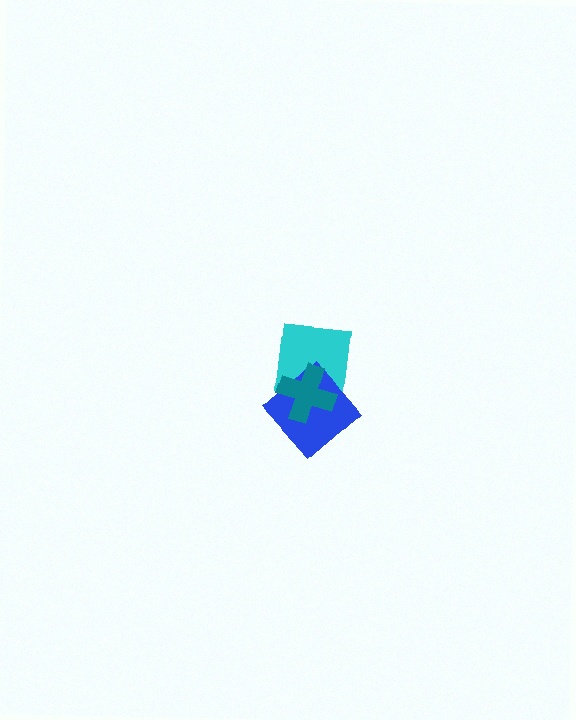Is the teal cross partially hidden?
No, no other shape covers it.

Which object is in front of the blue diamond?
The teal cross is in front of the blue diamond.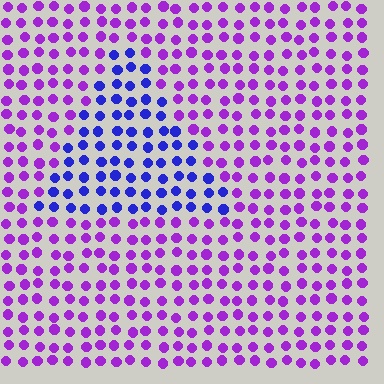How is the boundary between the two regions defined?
The boundary is defined purely by a slight shift in hue (about 44 degrees). Spacing, size, and orientation are identical on both sides.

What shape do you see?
I see a triangle.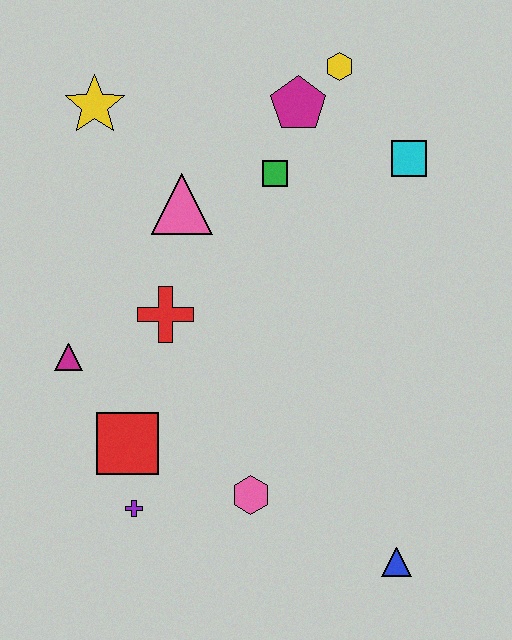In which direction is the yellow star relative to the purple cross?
The yellow star is above the purple cross.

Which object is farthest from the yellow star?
The blue triangle is farthest from the yellow star.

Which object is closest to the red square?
The purple cross is closest to the red square.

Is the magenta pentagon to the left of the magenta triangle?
No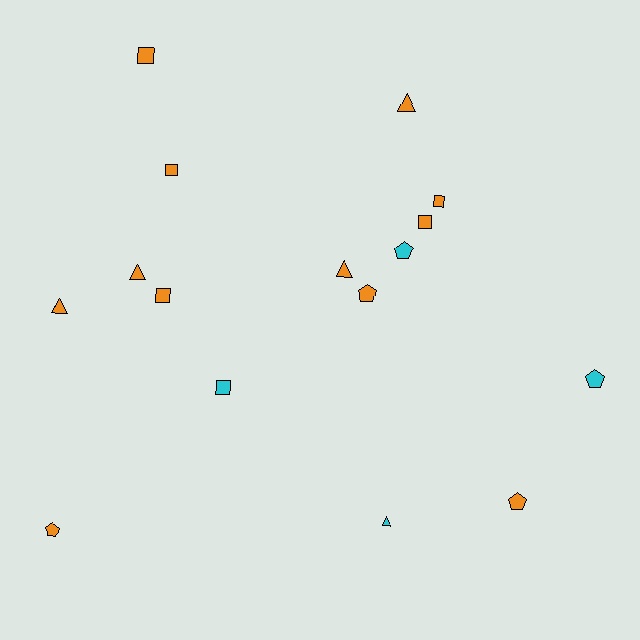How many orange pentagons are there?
There are 3 orange pentagons.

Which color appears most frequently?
Orange, with 12 objects.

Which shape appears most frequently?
Square, with 6 objects.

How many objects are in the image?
There are 16 objects.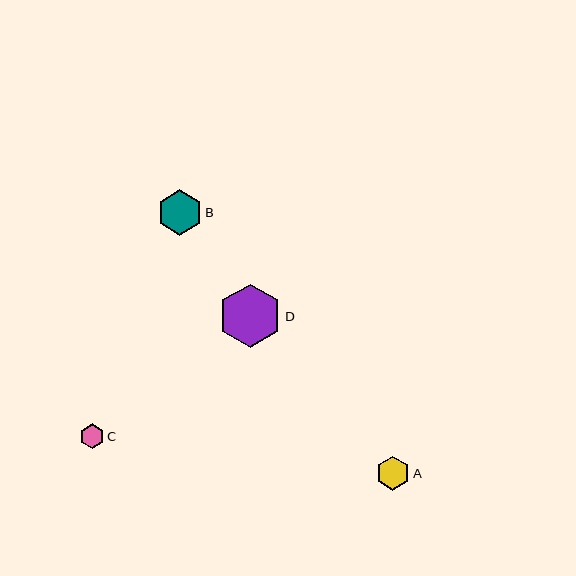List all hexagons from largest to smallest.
From largest to smallest: D, B, A, C.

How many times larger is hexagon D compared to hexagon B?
Hexagon D is approximately 1.4 times the size of hexagon B.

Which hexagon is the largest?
Hexagon D is the largest with a size of approximately 63 pixels.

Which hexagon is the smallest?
Hexagon C is the smallest with a size of approximately 24 pixels.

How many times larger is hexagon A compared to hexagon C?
Hexagon A is approximately 1.4 times the size of hexagon C.